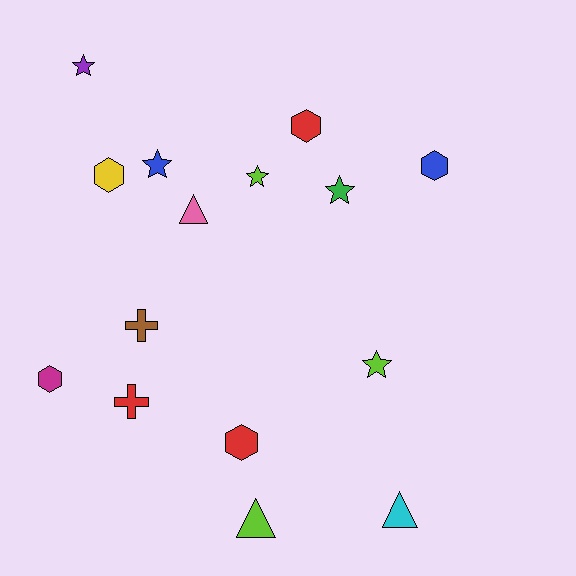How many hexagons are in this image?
There are 5 hexagons.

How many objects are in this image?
There are 15 objects.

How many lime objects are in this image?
There are 3 lime objects.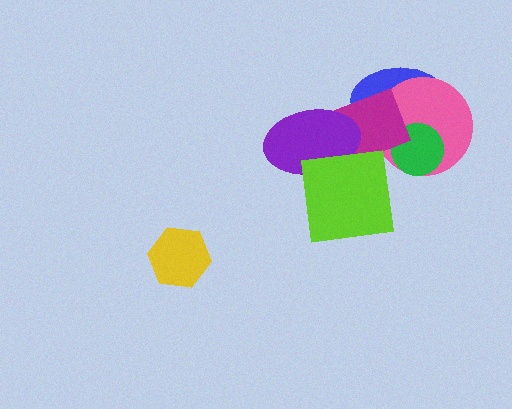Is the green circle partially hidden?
Yes, it is partially covered by another shape.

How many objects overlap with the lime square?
2 objects overlap with the lime square.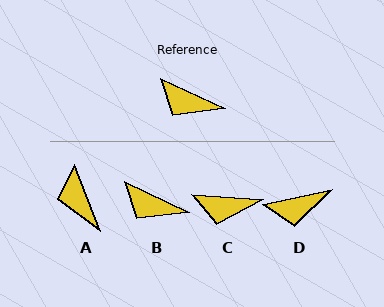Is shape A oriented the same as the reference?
No, it is off by about 44 degrees.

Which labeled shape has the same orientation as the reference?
B.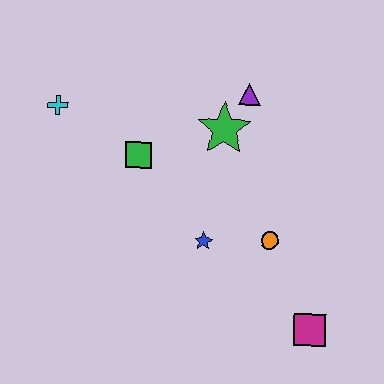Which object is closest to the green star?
The purple triangle is closest to the green star.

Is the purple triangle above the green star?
Yes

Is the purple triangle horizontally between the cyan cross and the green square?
No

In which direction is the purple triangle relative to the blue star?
The purple triangle is above the blue star.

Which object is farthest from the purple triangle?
The magenta square is farthest from the purple triangle.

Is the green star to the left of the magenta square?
Yes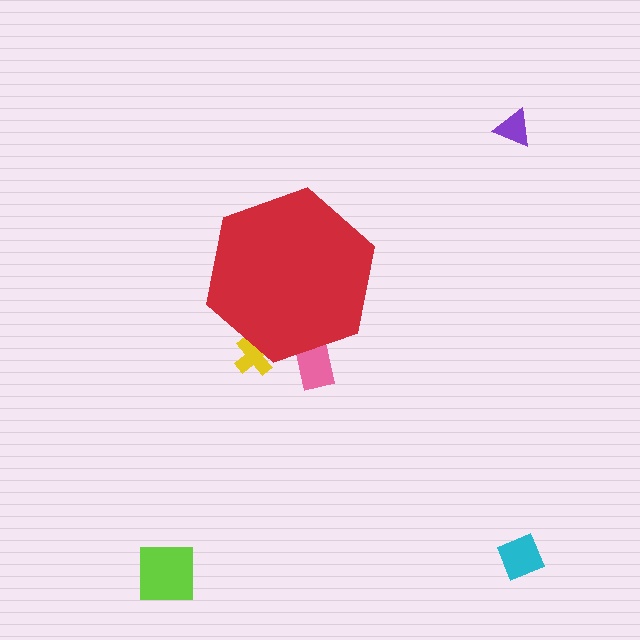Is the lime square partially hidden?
No, the lime square is fully visible.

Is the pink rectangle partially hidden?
Yes, the pink rectangle is partially hidden behind the red hexagon.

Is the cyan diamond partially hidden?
No, the cyan diamond is fully visible.